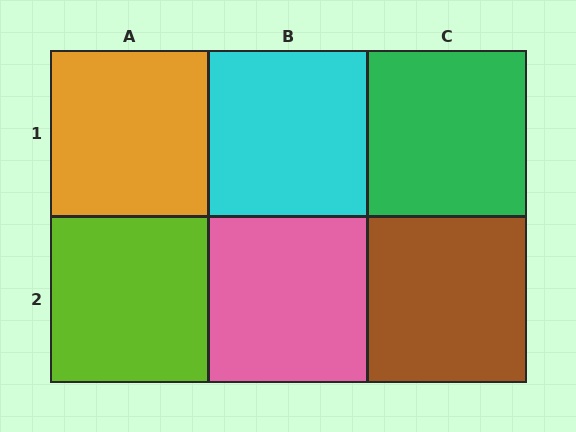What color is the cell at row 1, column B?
Cyan.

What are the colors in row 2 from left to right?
Lime, pink, brown.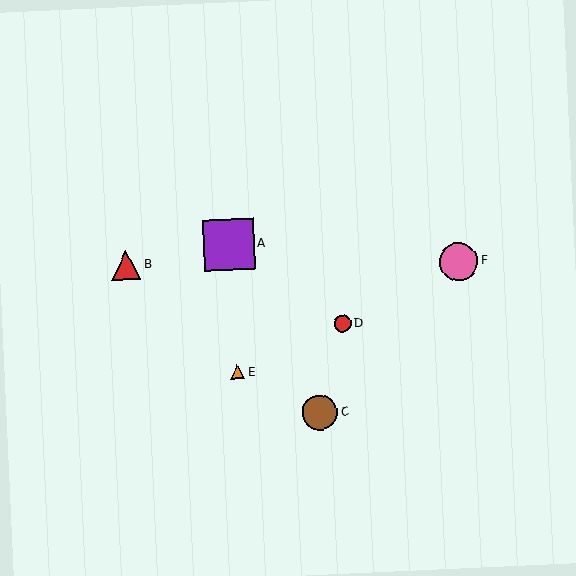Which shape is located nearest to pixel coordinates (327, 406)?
The brown circle (labeled C) at (320, 413) is nearest to that location.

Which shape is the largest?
The purple square (labeled A) is the largest.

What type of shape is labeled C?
Shape C is a brown circle.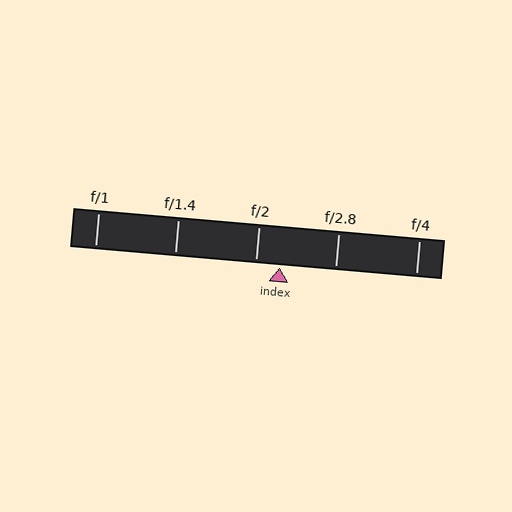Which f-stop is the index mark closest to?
The index mark is closest to f/2.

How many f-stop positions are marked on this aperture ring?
There are 5 f-stop positions marked.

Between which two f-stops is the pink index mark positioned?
The index mark is between f/2 and f/2.8.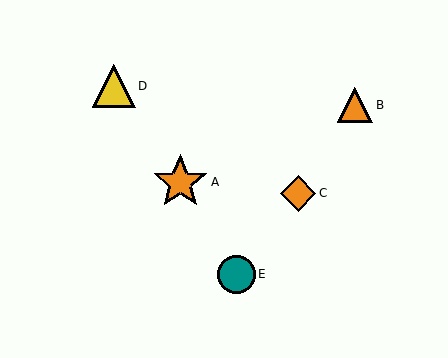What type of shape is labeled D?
Shape D is a yellow triangle.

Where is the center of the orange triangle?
The center of the orange triangle is at (355, 105).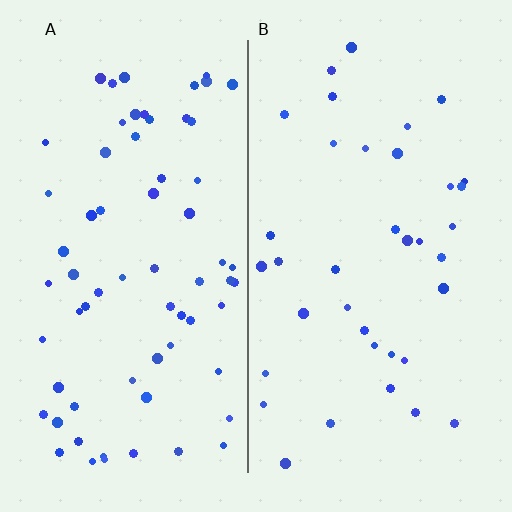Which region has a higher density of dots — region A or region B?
A (the left).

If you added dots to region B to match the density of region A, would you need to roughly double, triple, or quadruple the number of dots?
Approximately double.